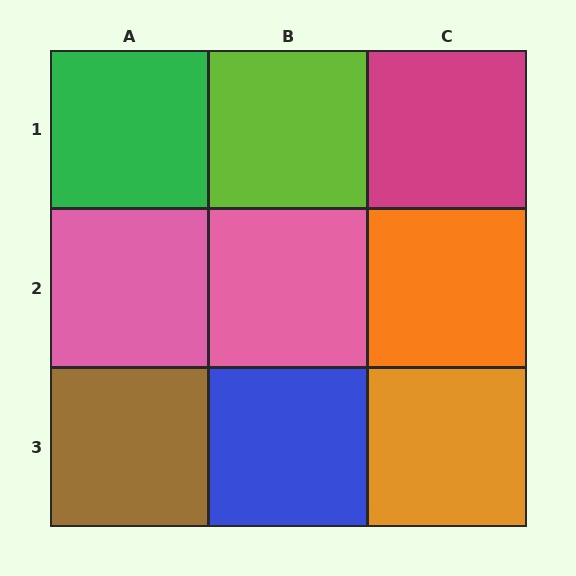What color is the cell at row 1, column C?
Magenta.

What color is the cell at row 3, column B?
Blue.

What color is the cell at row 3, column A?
Brown.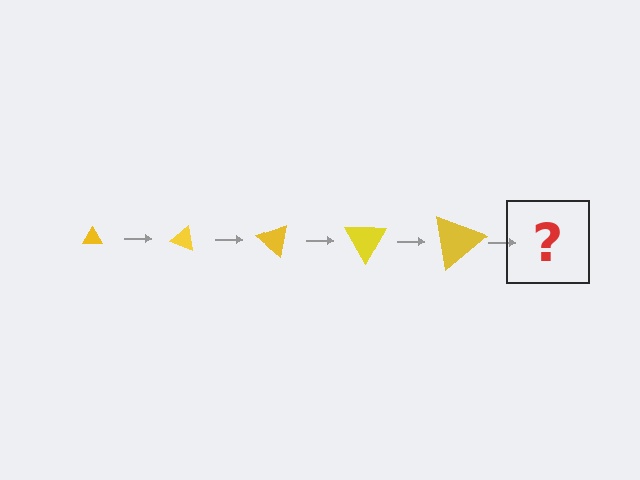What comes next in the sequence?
The next element should be a triangle, larger than the previous one and rotated 100 degrees from the start.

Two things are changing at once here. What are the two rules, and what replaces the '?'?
The two rules are that the triangle grows larger each step and it rotates 20 degrees each step. The '?' should be a triangle, larger than the previous one and rotated 100 degrees from the start.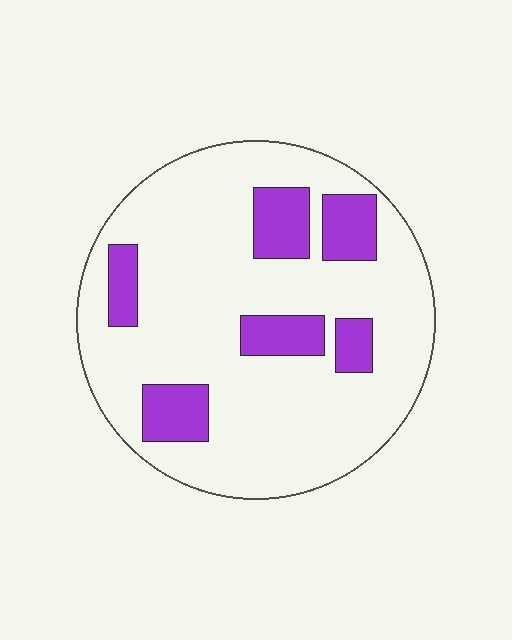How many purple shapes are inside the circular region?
6.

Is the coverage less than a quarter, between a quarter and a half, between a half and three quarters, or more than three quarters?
Less than a quarter.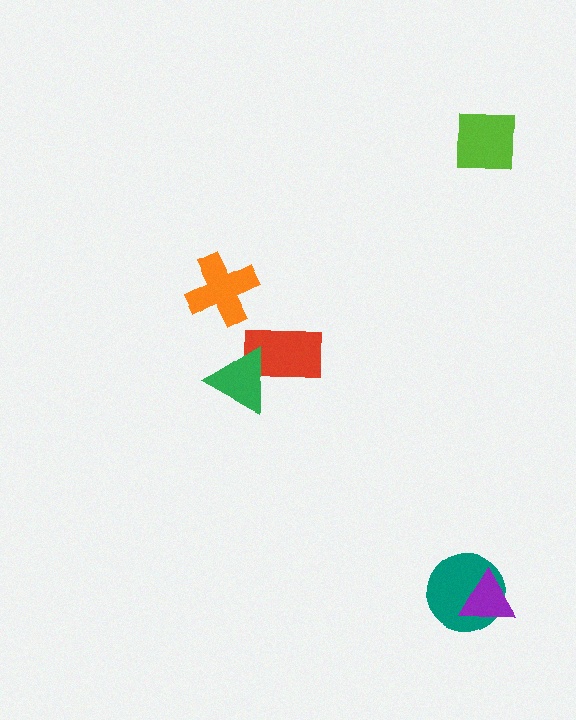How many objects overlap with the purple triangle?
1 object overlaps with the purple triangle.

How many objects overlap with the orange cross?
0 objects overlap with the orange cross.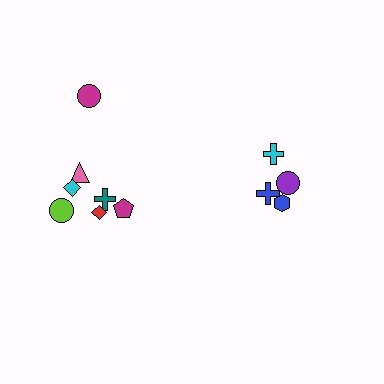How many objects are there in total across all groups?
There are 11 objects.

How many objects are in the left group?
There are 7 objects.